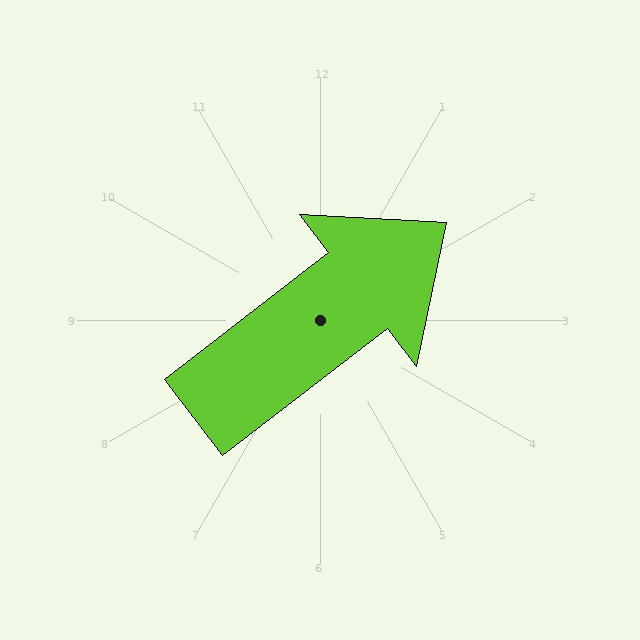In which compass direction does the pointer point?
Northeast.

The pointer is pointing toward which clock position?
Roughly 2 o'clock.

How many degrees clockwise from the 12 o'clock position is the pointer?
Approximately 52 degrees.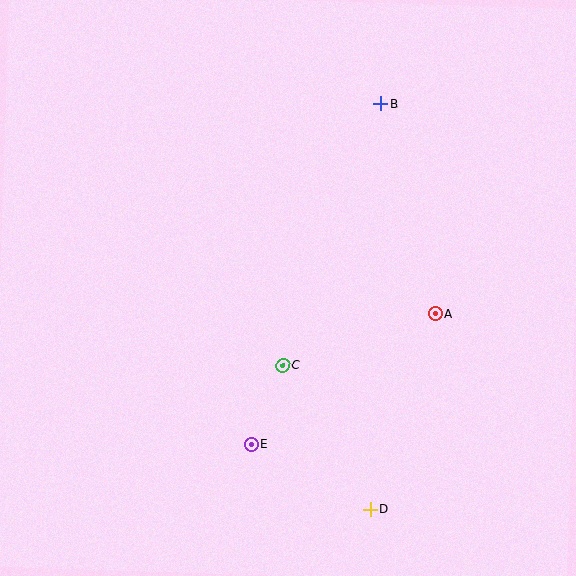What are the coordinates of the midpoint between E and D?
The midpoint between E and D is at (310, 477).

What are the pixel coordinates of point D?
Point D is at (370, 509).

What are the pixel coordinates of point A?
Point A is at (435, 314).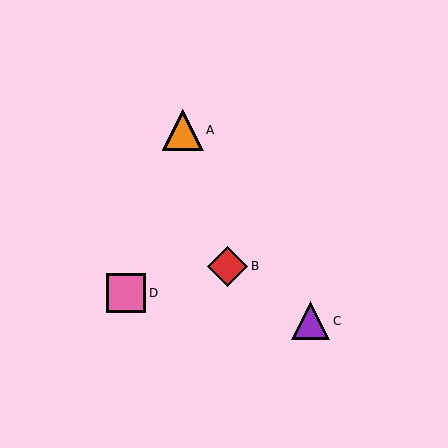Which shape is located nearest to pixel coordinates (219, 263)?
The red diamond (labeled B) at (228, 266) is nearest to that location.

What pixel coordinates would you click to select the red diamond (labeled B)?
Click at (228, 266) to select the red diamond B.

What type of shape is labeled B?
Shape B is a red diamond.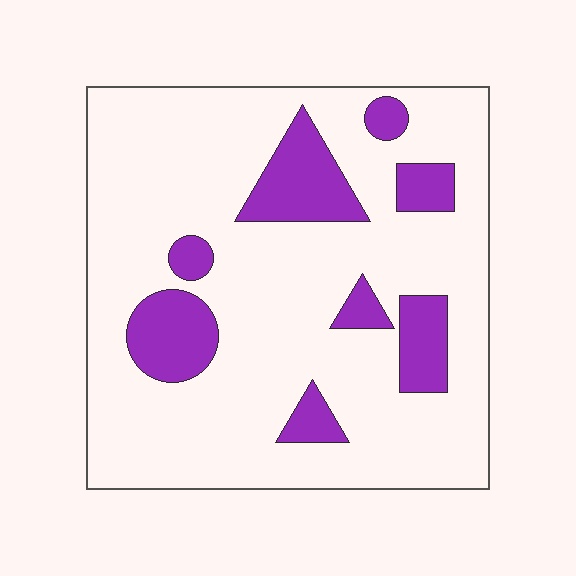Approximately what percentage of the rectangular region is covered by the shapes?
Approximately 20%.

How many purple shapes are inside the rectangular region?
8.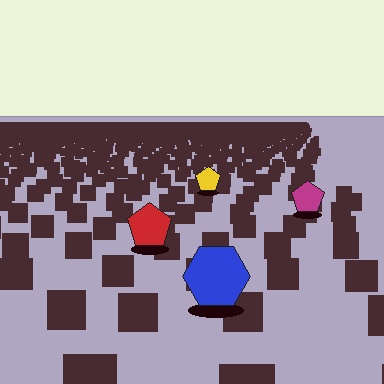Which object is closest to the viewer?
The blue hexagon is closest. The texture marks near it are larger and more spread out.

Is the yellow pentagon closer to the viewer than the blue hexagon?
No. The blue hexagon is closer — you can tell from the texture gradient: the ground texture is coarser near it.